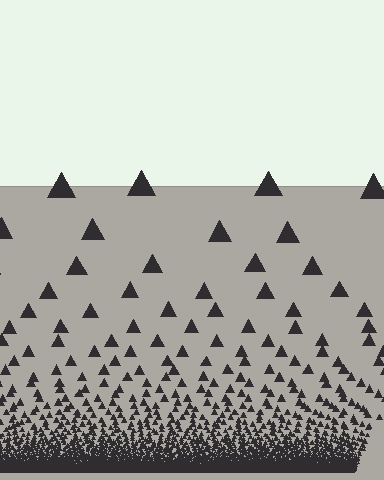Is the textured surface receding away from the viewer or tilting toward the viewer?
The surface appears to tilt toward the viewer. Texture elements get larger and sparser toward the top.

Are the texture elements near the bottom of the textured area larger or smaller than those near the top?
Smaller. The gradient is inverted — elements near the bottom are smaller and denser.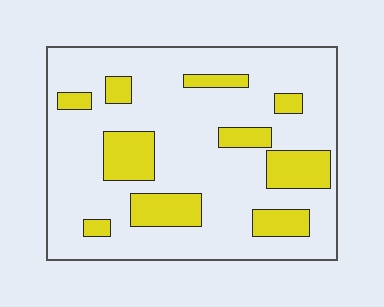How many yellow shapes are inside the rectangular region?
10.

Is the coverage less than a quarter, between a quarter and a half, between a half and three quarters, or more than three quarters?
Less than a quarter.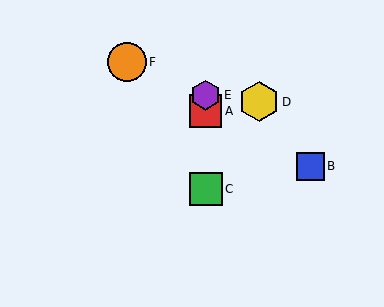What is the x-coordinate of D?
Object D is at x≈259.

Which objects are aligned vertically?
Objects A, C, E are aligned vertically.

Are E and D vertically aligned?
No, E is at x≈206 and D is at x≈259.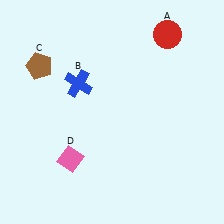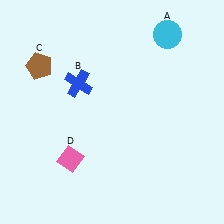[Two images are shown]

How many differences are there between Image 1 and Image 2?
There is 1 difference between the two images.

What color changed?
The circle (A) changed from red in Image 1 to cyan in Image 2.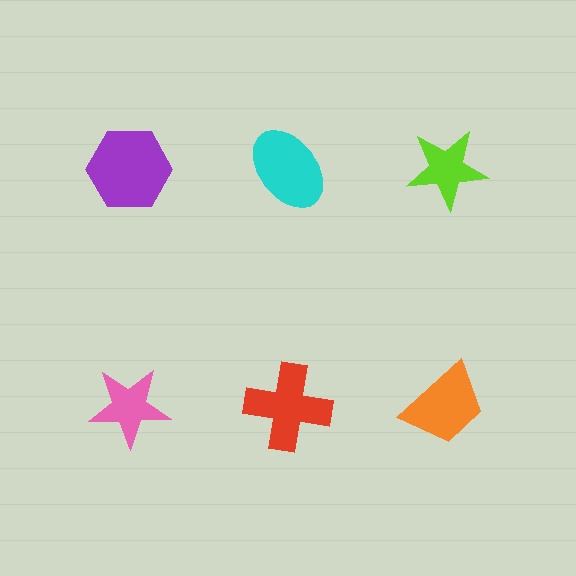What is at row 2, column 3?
An orange trapezoid.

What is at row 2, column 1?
A pink star.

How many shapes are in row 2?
3 shapes.